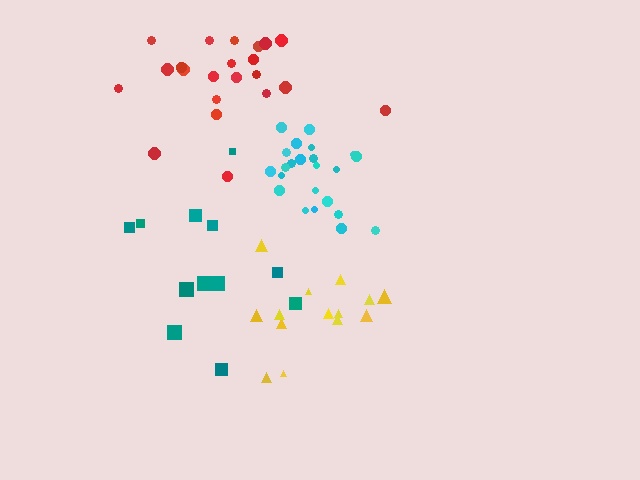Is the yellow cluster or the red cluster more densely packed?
Yellow.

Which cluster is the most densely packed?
Cyan.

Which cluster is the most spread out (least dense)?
Teal.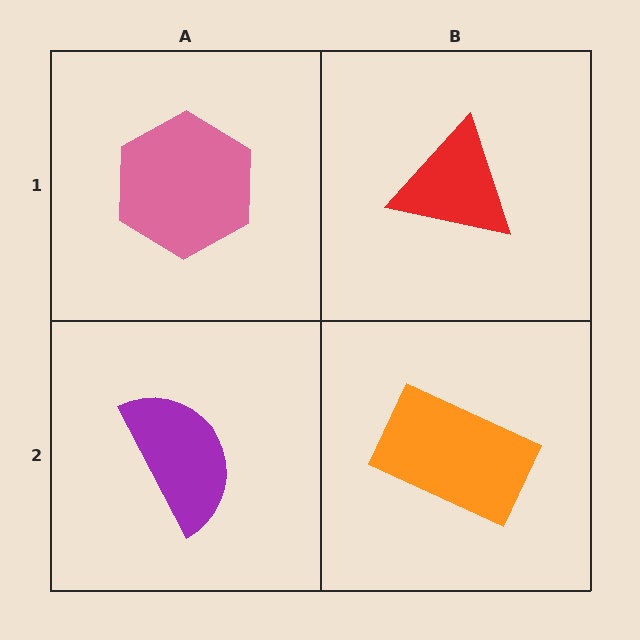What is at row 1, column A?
A pink hexagon.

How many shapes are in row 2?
2 shapes.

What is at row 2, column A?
A purple semicircle.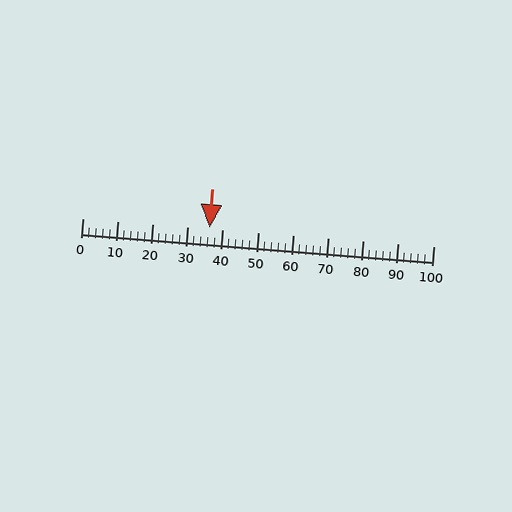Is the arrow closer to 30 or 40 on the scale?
The arrow is closer to 40.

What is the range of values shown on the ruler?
The ruler shows values from 0 to 100.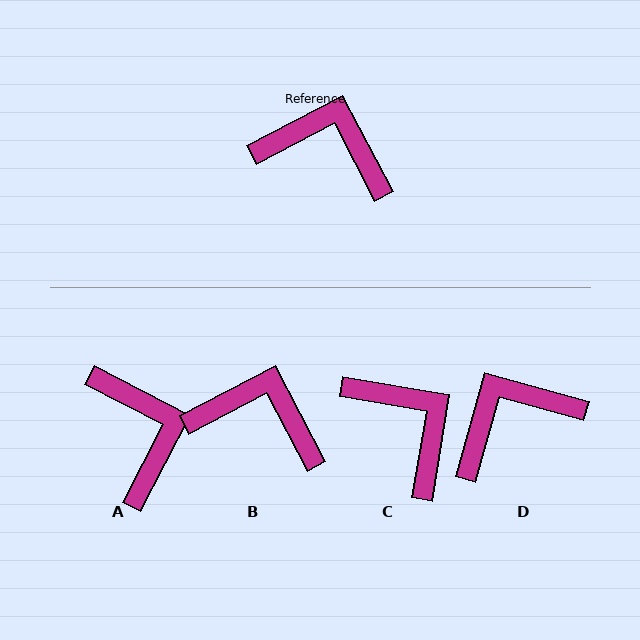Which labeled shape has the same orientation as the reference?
B.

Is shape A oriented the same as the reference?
No, it is off by about 55 degrees.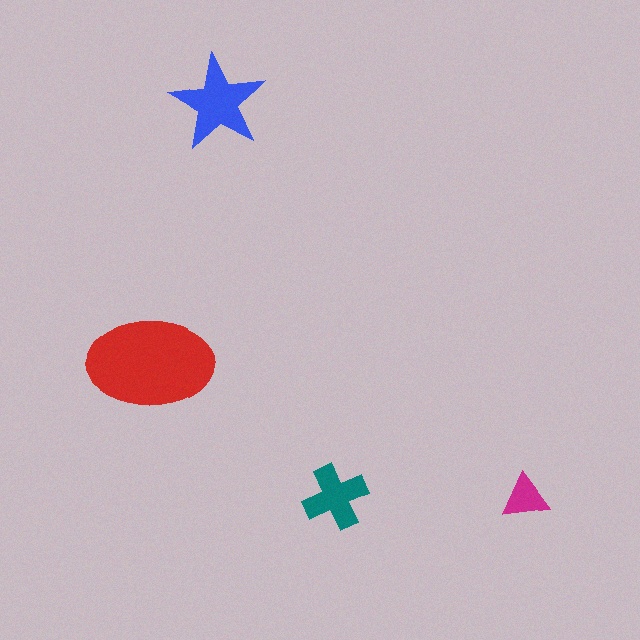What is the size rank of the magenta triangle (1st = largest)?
4th.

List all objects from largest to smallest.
The red ellipse, the blue star, the teal cross, the magenta triangle.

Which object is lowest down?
The teal cross is bottommost.